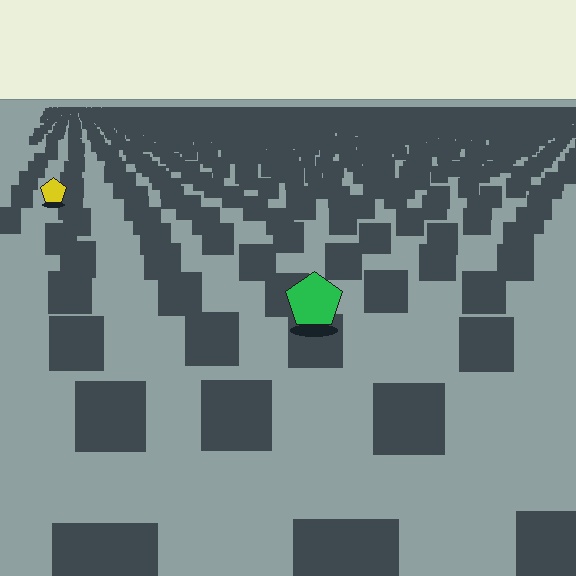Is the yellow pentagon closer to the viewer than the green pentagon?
No. The green pentagon is closer — you can tell from the texture gradient: the ground texture is coarser near it.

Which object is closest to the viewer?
The green pentagon is closest. The texture marks near it are larger and more spread out.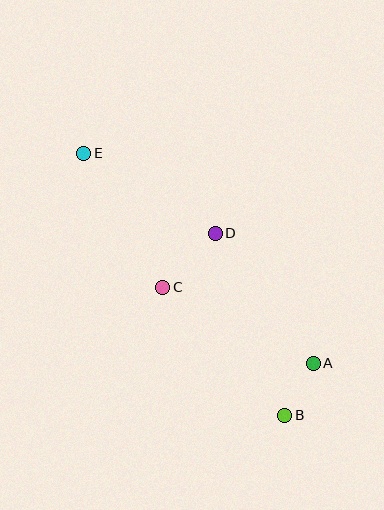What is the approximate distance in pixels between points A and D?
The distance between A and D is approximately 163 pixels.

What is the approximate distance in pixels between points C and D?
The distance between C and D is approximately 75 pixels.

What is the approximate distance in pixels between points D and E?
The distance between D and E is approximately 154 pixels.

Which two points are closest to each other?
Points A and B are closest to each other.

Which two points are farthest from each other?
Points B and E are farthest from each other.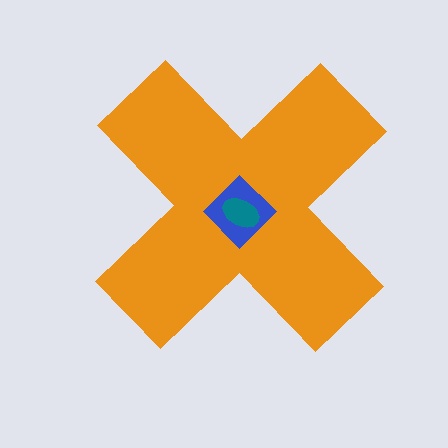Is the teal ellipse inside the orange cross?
Yes.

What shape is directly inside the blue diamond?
The teal ellipse.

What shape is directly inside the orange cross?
The blue diamond.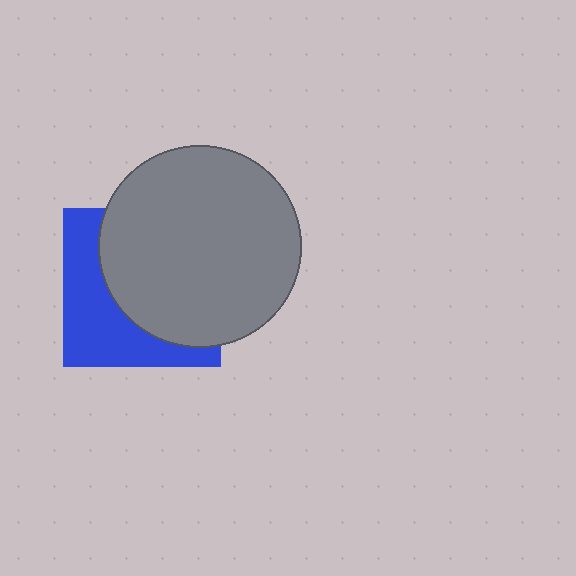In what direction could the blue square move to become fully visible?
The blue square could move left. That would shift it out from behind the gray circle entirely.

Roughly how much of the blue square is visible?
A small part of it is visible (roughly 41%).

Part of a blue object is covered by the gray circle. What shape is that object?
It is a square.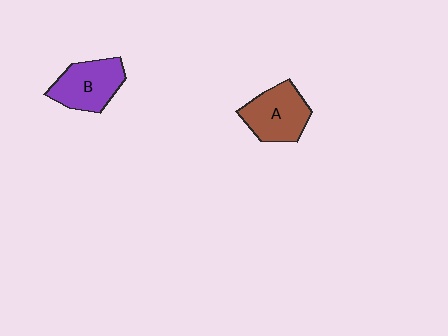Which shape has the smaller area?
Shape B (purple).